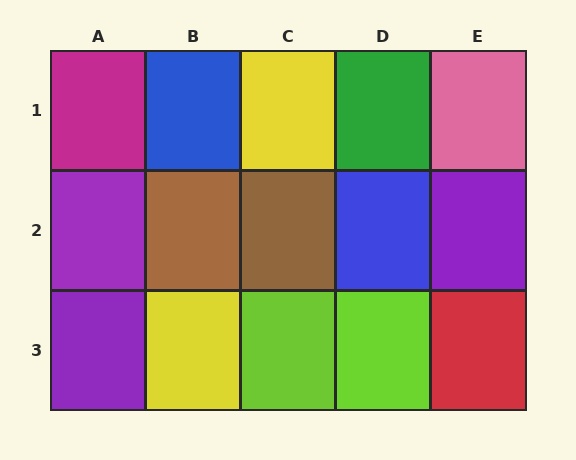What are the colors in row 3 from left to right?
Purple, yellow, lime, lime, red.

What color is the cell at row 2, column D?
Blue.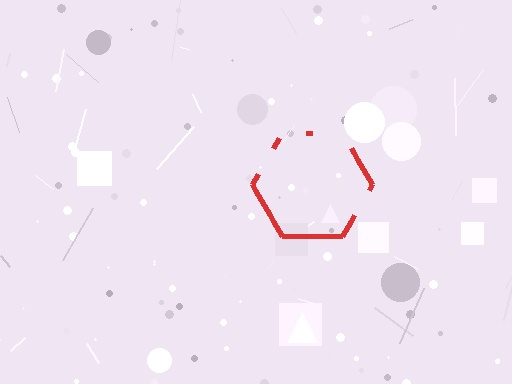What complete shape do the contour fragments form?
The contour fragments form a hexagon.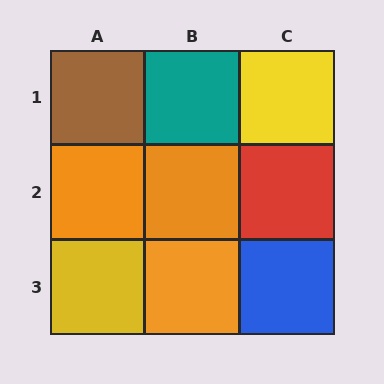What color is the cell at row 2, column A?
Orange.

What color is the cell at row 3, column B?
Orange.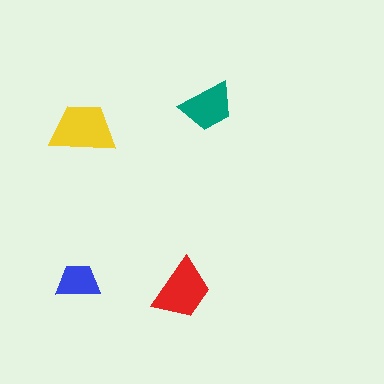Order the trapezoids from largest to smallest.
the yellow one, the red one, the teal one, the blue one.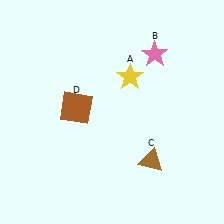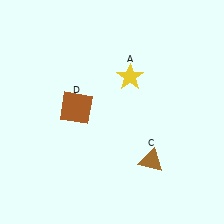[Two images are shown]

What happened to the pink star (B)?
The pink star (B) was removed in Image 2. It was in the top-right area of Image 1.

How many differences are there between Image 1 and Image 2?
There is 1 difference between the two images.